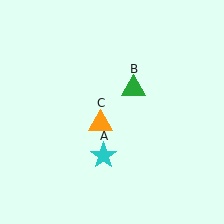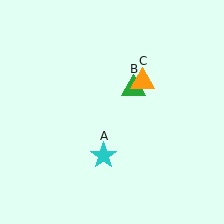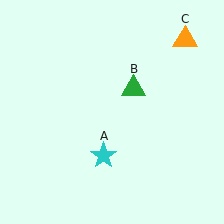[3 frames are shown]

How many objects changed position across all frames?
1 object changed position: orange triangle (object C).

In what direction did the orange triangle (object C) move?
The orange triangle (object C) moved up and to the right.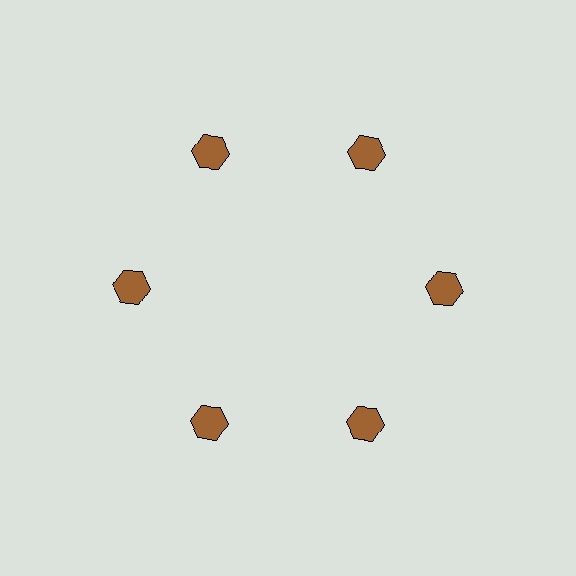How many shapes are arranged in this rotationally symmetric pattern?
There are 6 shapes, arranged in 6 groups of 1.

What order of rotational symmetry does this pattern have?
This pattern has 6-fold rotational symmetry.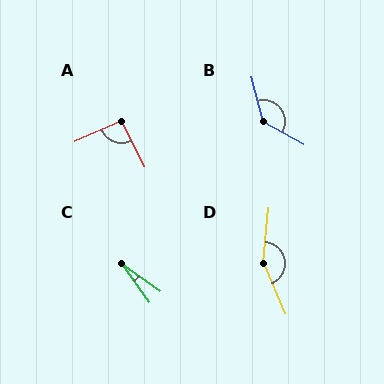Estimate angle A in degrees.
Approximately 93 degrees.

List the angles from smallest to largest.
C (19°), A (93°), B (134°), D (151°).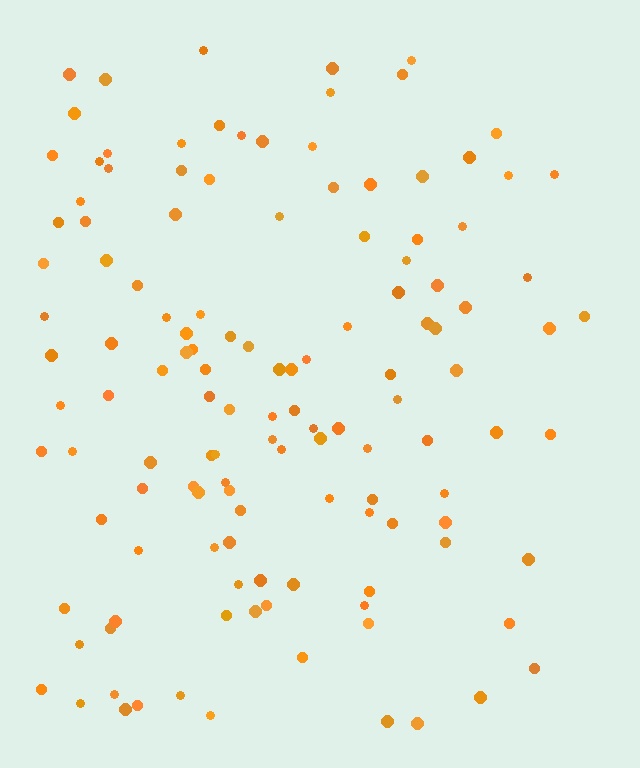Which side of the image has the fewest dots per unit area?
The right.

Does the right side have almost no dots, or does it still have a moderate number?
Still a moderate number, just noticeably fewer than the left.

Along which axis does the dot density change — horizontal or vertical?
Horizontal.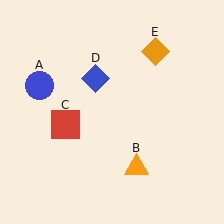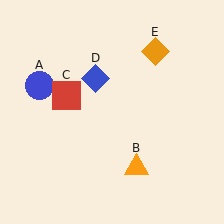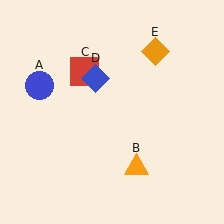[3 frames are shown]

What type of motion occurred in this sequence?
The red square (object C) rotated clockwise around the center of the scene.